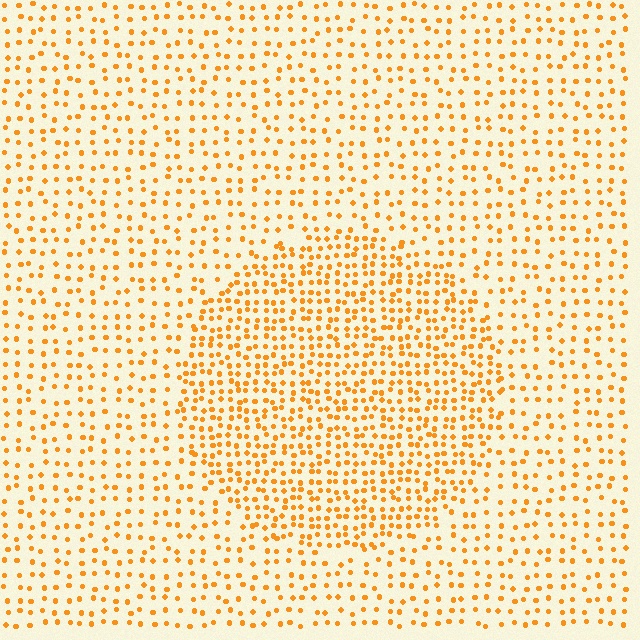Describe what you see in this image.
The image contains small orange elements arranged at two different densities. A circle-shaped region is visible where the elements are more densely packed than the surrounding area.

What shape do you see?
I see a circle.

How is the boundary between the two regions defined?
The boundary is defined by a change in element density (approximately 1.9x ratio). All elements are the same color, size, and shape.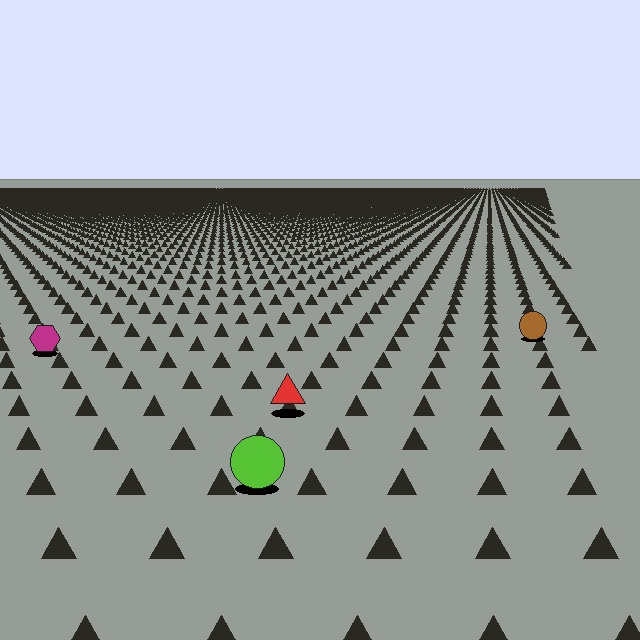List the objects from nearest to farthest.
From nearest to farthest: the lime circle, the red triangle, the magenta hexagon, the brown circle.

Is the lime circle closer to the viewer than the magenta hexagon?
Yes. The lime circle is closer — you can tell from the texture gradient: the ground texture is coarser near it.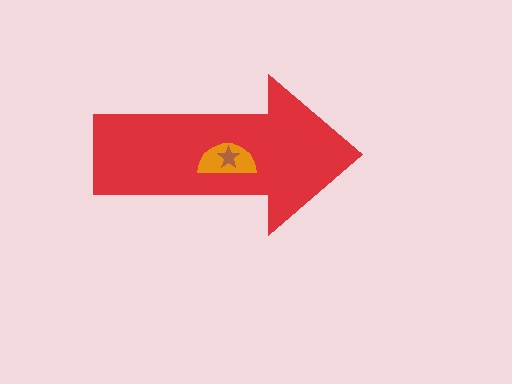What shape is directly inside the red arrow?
The orange semicircle.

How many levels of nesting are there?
3.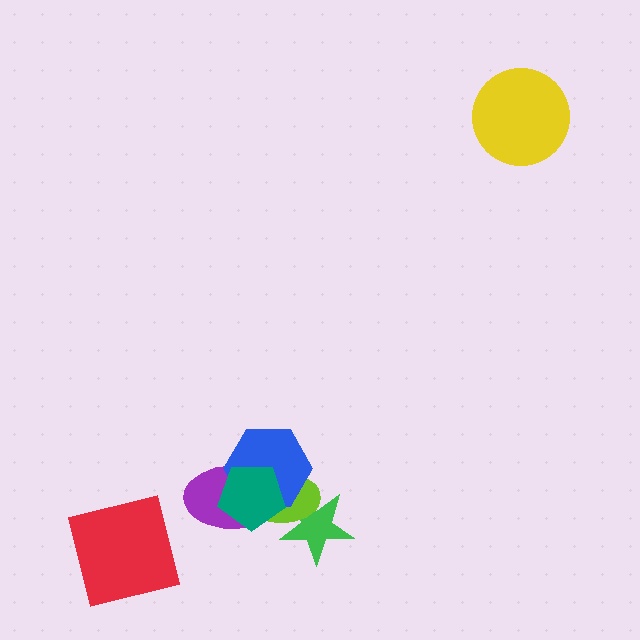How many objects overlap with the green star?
1 object overlaps with the green star.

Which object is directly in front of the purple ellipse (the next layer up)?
The blue hexagon is directly in front of the purple ellipse.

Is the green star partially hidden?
Yes, it is partially covered by another shape.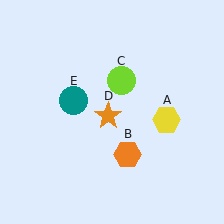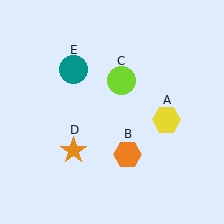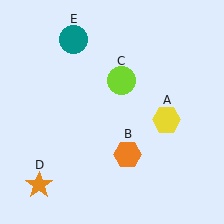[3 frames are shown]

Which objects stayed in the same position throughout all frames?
Yellow hexagon (object A) and orange hexagon (object B) and lime circle (object C) remained stationary.